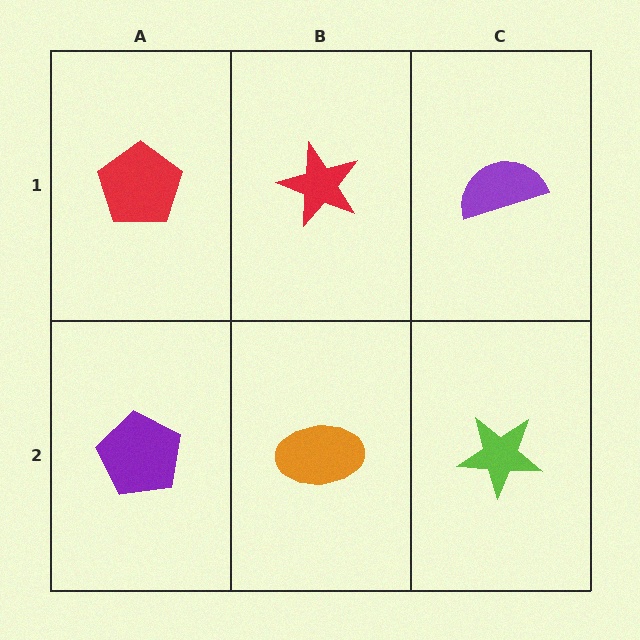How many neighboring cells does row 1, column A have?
2.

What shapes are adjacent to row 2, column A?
A red pentagon (row 1, column A), an orange ellipse (row 2, column B).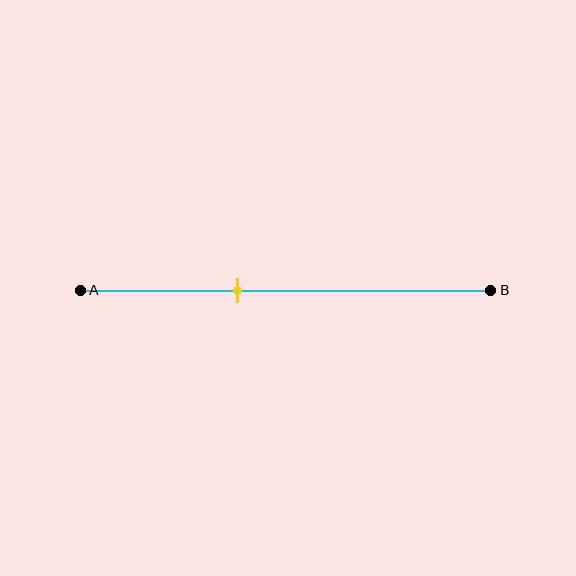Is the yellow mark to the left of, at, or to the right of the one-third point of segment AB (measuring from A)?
The yellow mark is to the right of the one-third point of segment AB.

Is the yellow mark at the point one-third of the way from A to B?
No, the mark is at about 40% from A, not at the 33% one-third point.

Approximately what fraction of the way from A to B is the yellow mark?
The yellow mark is approximately 40% of the way from A to B.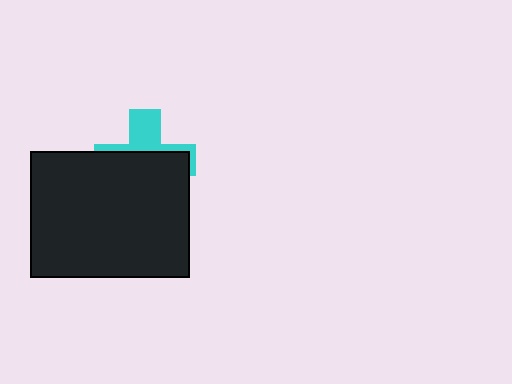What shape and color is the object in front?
The object in front is a black rectangle.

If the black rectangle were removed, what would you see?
You would see the complete cyan cross.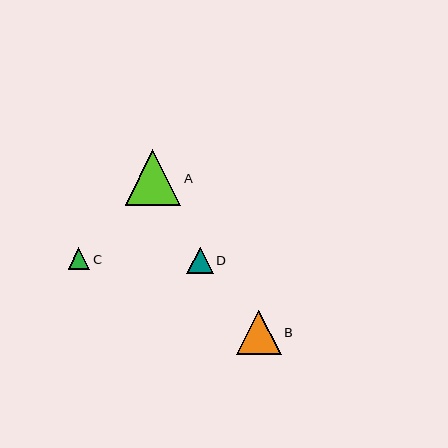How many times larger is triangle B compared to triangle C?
Triangle B is approximately 2.1 times the size of triangle C.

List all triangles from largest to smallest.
From largest to smallest: A, B, D, C.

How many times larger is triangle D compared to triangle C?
Triangle D is approximately 1.2 times the size of triangle C.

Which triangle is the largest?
Triangle A is the largest with a size of approximately 55 pixels.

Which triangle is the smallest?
Triangle C is the smallest with a size of approximately 22 pixels.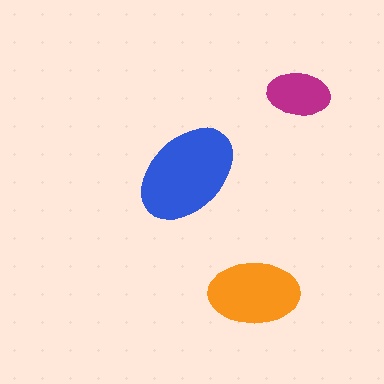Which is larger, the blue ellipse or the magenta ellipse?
The blue one.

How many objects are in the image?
There are 3 objects in the image.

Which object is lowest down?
The orange ellipse is bottommost.